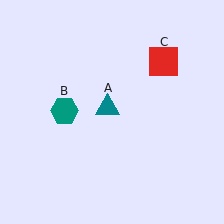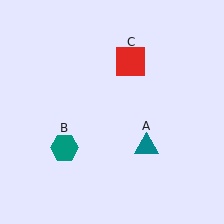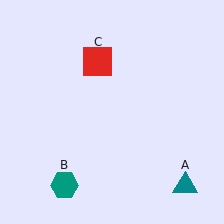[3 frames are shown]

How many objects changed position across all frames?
3 objects changed position: teal triangle (object A), teal hexagon (object B), red square (object C).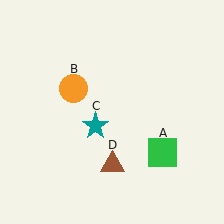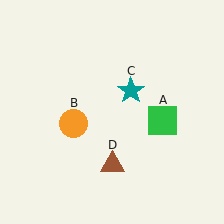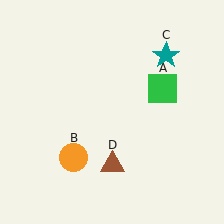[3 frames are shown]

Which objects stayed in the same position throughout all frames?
Brown triangle (object D) remained stationary.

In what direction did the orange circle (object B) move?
The orange circle (object B) moved down.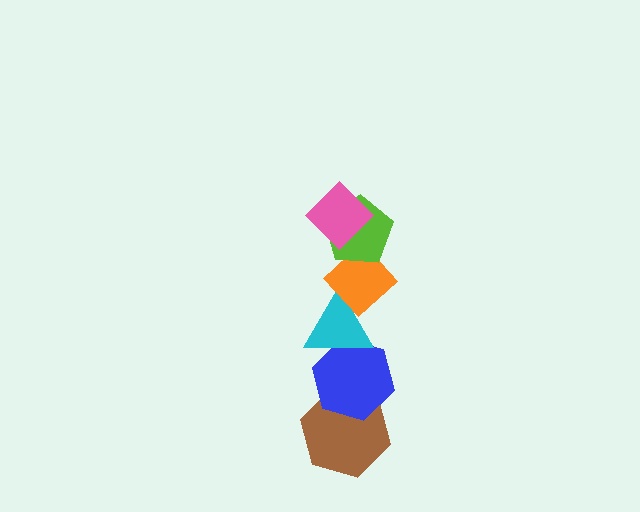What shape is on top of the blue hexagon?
The cyan triangle is on top of the blue hexagon.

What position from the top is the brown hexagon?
The brown hexagon is 6th from the top.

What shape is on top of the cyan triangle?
The orange diamond is on top of the cyan triangle.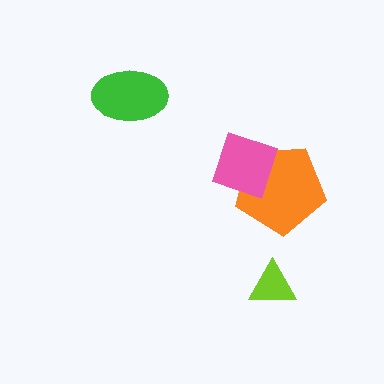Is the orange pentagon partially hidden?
Yes, it is partially covered by another shape.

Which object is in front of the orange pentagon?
The pink diamond is in front of the orange pentagon.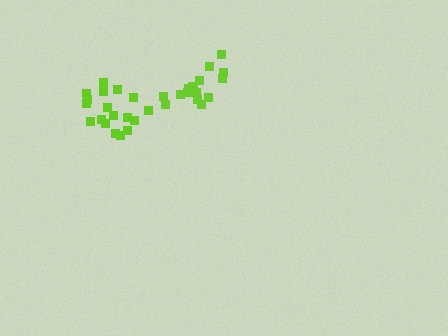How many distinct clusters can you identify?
There are 2 distinct clusters.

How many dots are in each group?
Group 1: 18 dots, Group 2: 16 dots (34 total).